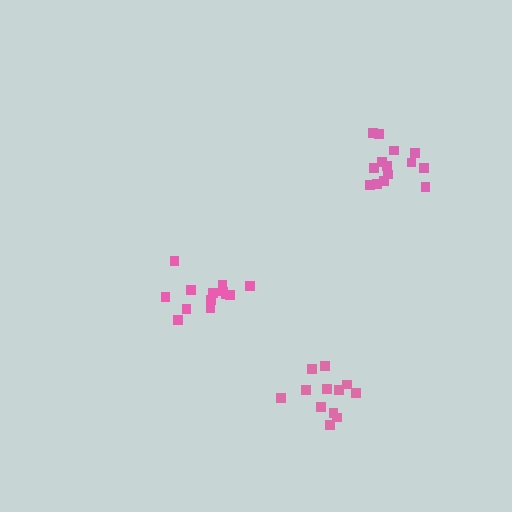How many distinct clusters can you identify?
There are 3 distinct clusters.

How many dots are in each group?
Group 1: 14 dots, Group 2: 13 dots, Group 3: 12 dots (39 total).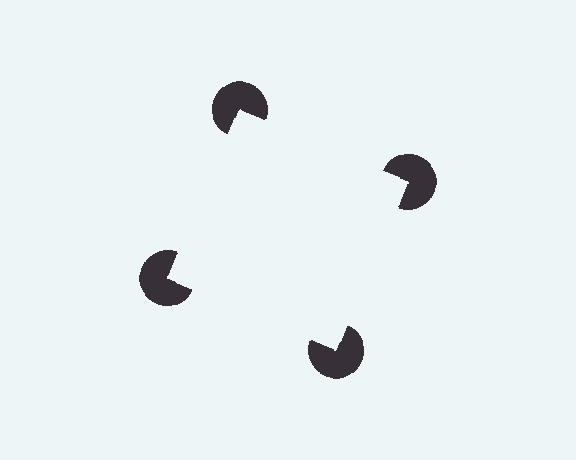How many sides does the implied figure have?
4 sides.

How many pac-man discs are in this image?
There are 4 — one at each vertex of the illusory square.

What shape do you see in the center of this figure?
An illusory square — its edges are inferred from the aligned wedge cuts in the pac-man discs, not physically drawn.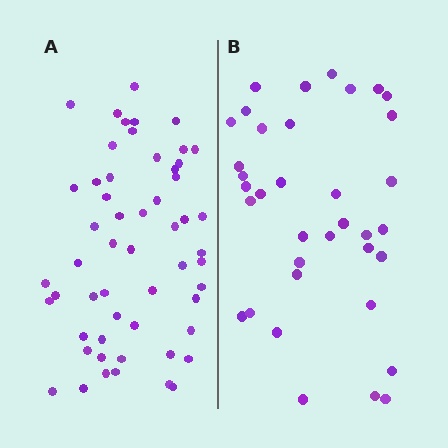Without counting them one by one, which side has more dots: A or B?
Region A (the left region) has more dots.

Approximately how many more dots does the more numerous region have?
Region A has approximately 20 more dots than region B.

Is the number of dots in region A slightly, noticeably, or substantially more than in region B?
Region A has substantially more. The ratio is roughly 1.5 to 1.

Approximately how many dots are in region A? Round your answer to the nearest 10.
About 60 dots. (The exact count is 55, which rounds to 60.)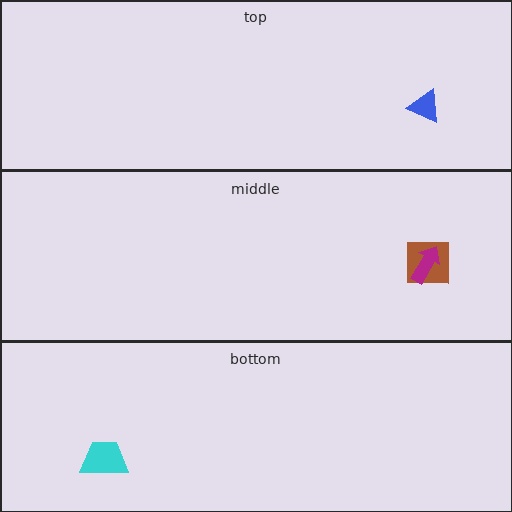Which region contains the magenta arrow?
The middle region.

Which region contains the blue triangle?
The top region.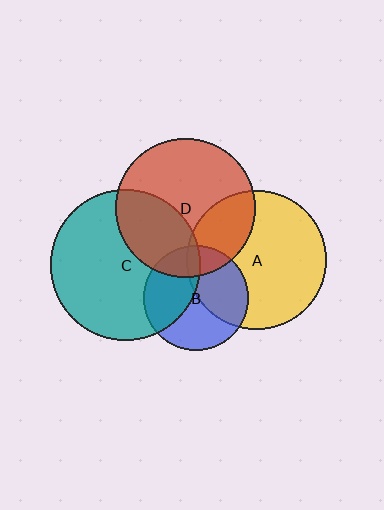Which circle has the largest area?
Circle C (teal).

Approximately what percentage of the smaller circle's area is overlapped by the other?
Approximately 40%.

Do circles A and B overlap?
Yes.